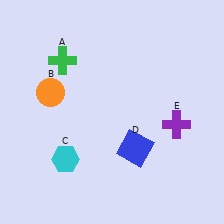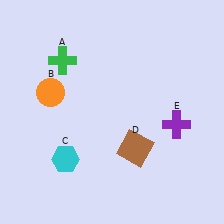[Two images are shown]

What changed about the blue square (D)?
In Image 1, D is blue. In Image 2, it changed to brown.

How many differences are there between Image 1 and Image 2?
There is 1 difference between the two images.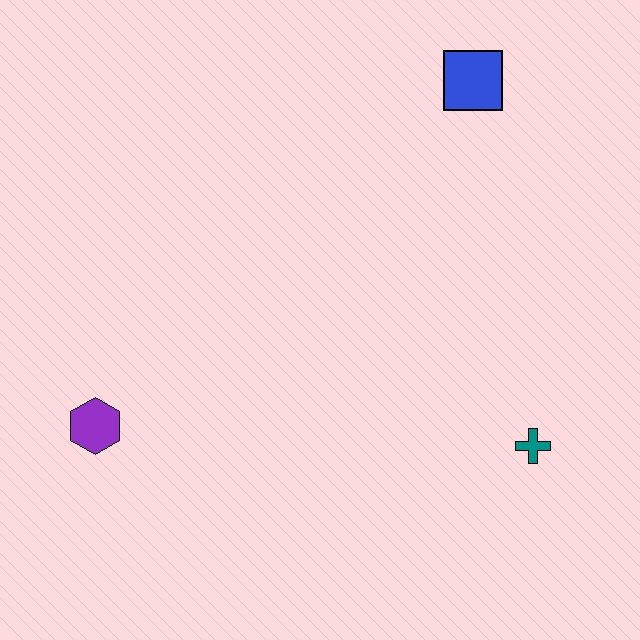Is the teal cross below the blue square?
Yes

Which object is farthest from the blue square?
The purple hexagon is farthest from the blue square.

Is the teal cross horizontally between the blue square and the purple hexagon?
No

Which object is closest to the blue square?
The teal cross is closest to the blue square.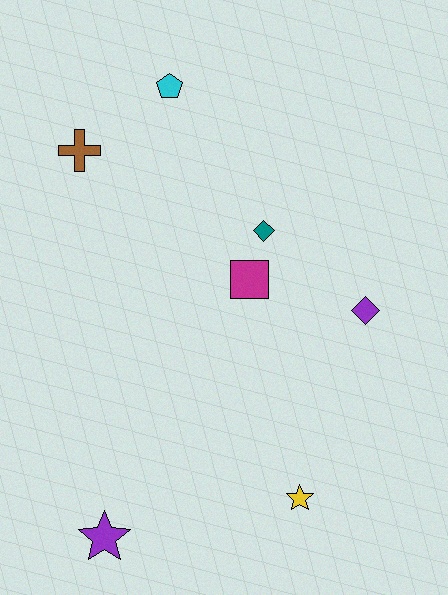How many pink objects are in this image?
There are no pink objects.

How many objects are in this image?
There are 7 objects.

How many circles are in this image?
There are no circles.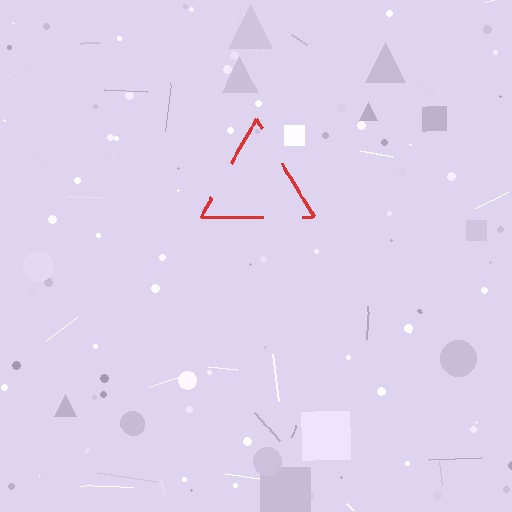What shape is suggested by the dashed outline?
The dashed outline suggests a triangle.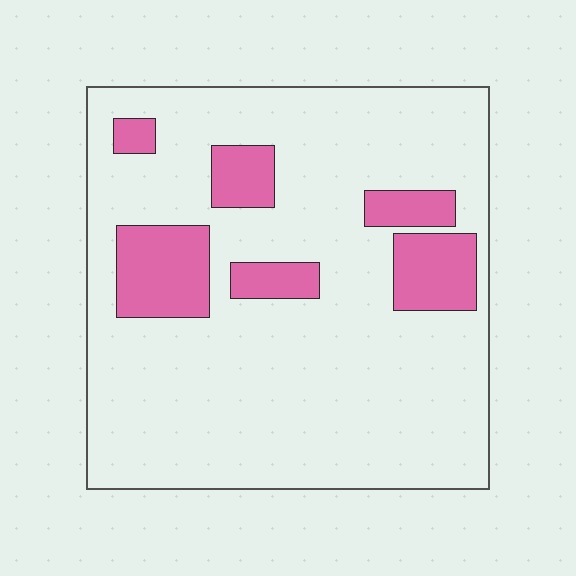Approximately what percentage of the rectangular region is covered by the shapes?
Approximately 15%.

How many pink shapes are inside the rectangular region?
6.